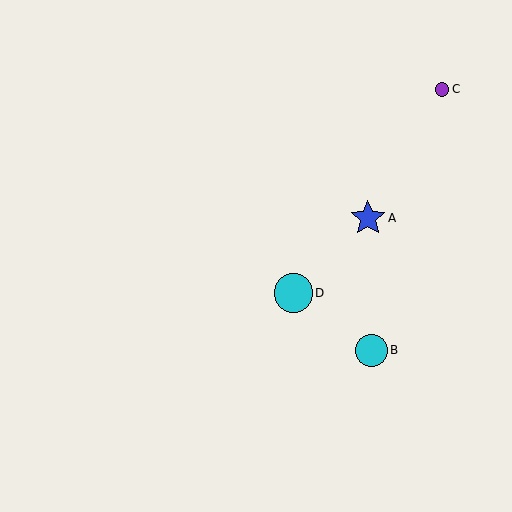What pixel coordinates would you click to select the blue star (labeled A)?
Click at (368, 218) to select the blue star A.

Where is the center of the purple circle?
The center of the purple circle is at (442, 89).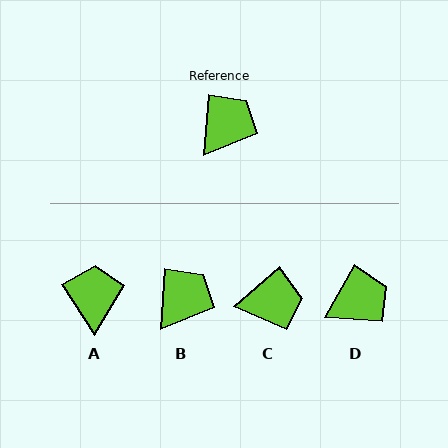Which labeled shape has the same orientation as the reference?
B.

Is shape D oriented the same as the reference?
No, it is off by about 25 degrees.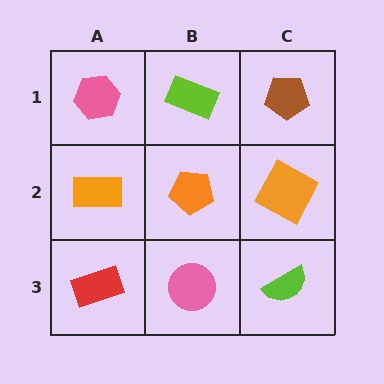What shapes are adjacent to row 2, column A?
A pink hexagon (row 1, column A), a red rectangle (row 3, column A), an orange pentagon (row 2, column B).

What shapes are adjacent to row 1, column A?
An orange rectangle (row 2, column A), a lime rectangle (row 1, column B).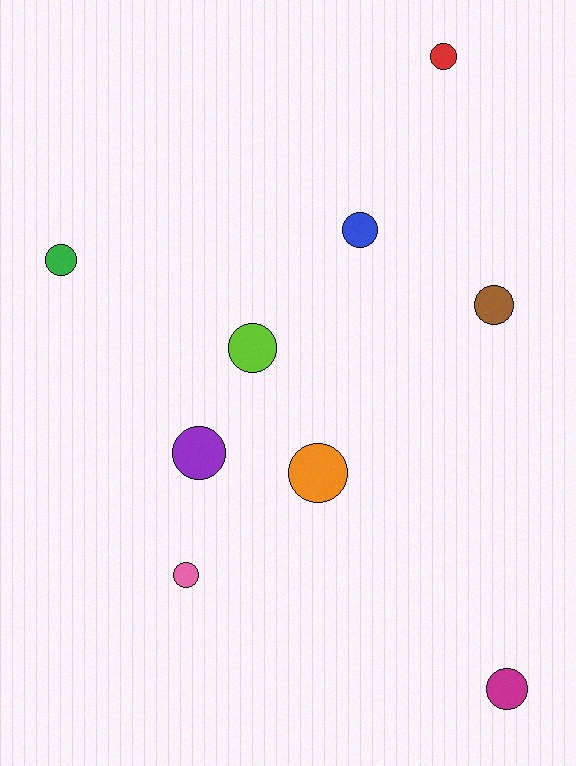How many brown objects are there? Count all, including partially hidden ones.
There is 1 brown object.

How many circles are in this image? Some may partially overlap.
There are 9 circles.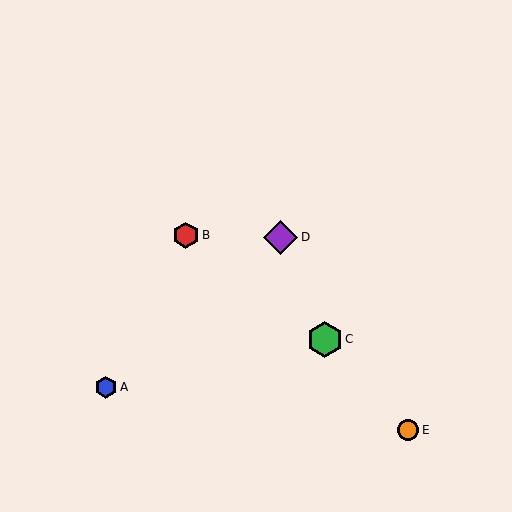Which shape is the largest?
The green hexagon (labeled C) is the largest.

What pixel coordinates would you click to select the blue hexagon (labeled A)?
Click at (106, 387) to select the blue hexagon A.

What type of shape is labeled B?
Shape B is a red hexagon.